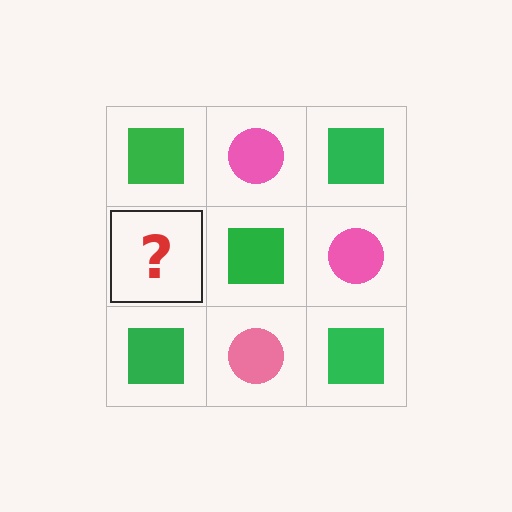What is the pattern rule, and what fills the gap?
The rule is that it alternates green square and pink circle in a checkerboard pattern. The gap should be filled with a pink circle.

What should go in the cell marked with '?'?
The missing cell should contain a pink circle.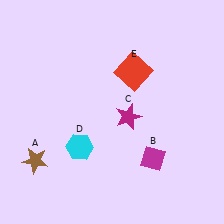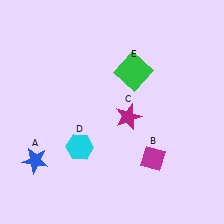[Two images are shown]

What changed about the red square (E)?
In Image 1, E is red. In Image 2, it changed to green.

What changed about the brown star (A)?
In Image 1, A is brown. In Image 2, it changed to blue.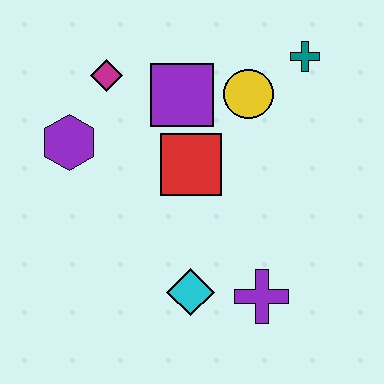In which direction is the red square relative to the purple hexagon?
The red square is to the right of the purple hexagon.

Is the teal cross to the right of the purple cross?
Yes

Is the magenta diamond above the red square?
Yes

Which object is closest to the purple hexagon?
The magenta diamond is closest to the purple hexagon.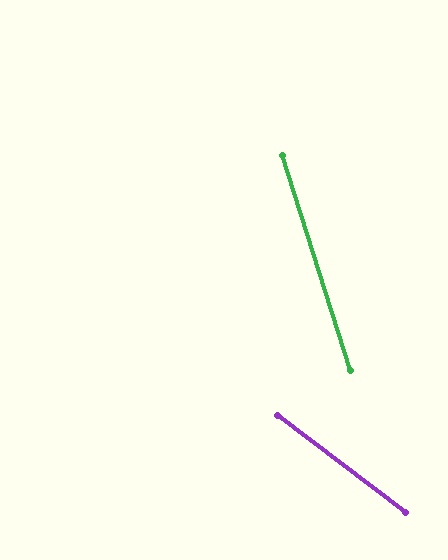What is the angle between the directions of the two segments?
Approximately 35 degrees.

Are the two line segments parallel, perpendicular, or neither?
Neither parallel nor perpendicular — they differ by about 35°.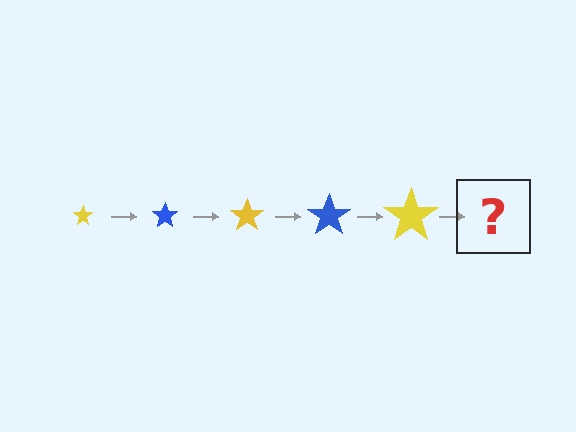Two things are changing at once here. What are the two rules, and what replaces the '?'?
The two rules are that the star grows larger each step and the color cycles through yellow and blue. The '?' should be a blue star, larger than the previous one.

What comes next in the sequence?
The next element should be a blue star, larger than the previous one.